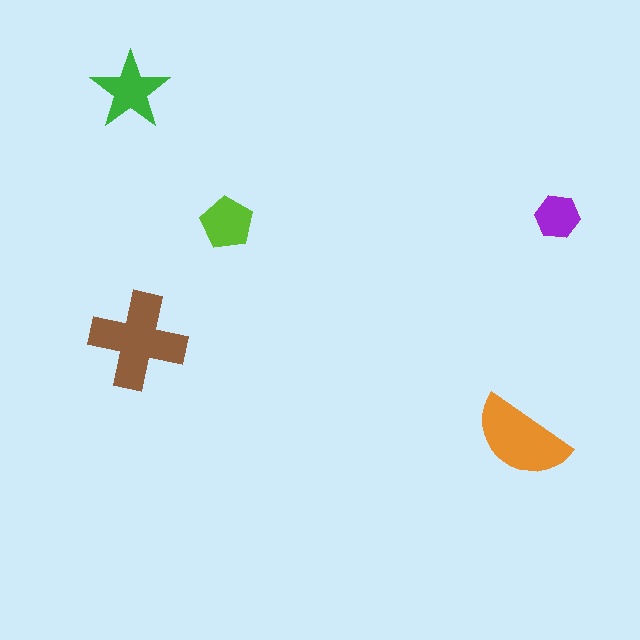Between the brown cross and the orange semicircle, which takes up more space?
The brown cross.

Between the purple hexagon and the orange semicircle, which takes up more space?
The orange semicircle.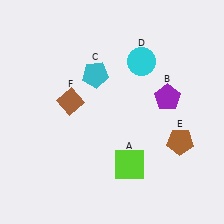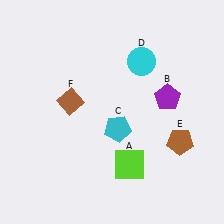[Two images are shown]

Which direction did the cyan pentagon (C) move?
The cyan pentagon (C) moved down.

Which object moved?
The cyan pentagon (C) moved down.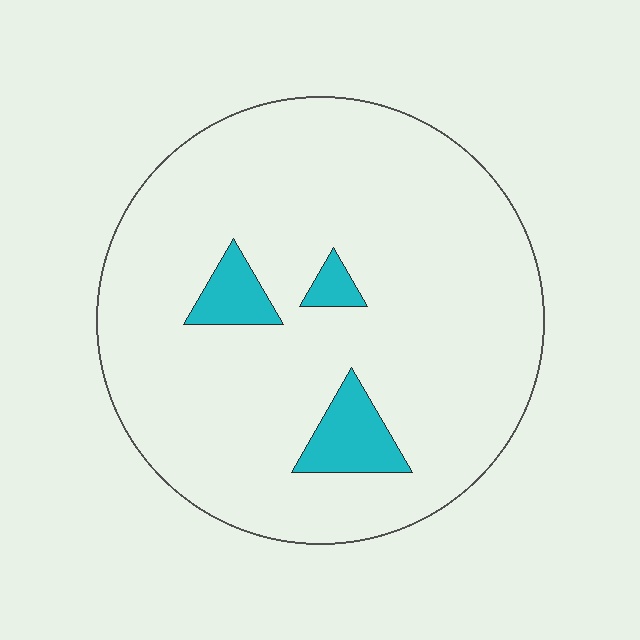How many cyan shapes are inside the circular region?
3.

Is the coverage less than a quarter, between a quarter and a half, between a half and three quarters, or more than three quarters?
Less than a quarter.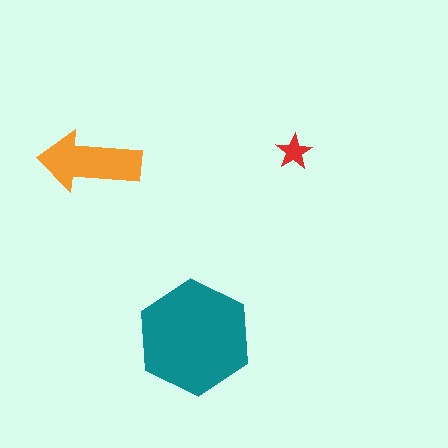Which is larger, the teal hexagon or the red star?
The teal hexagon.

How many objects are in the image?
There are 3 objects in the image.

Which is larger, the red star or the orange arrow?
The orange arrow.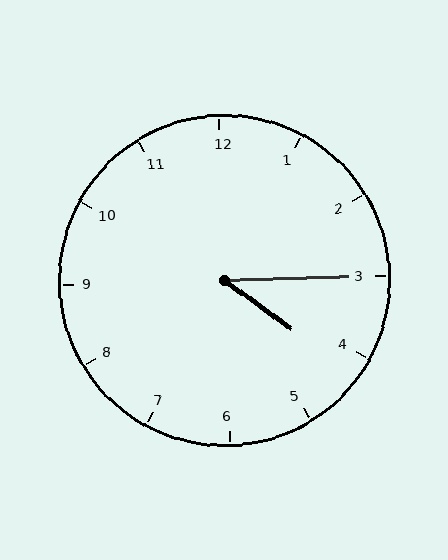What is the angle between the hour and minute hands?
Approximately 38 degrees.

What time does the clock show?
4:15.